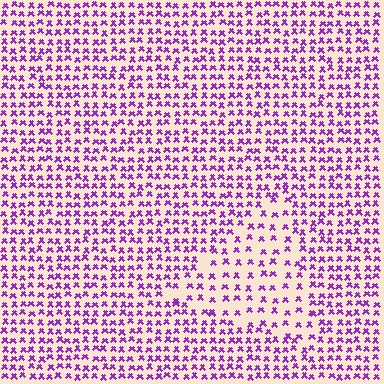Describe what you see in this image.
The image contains small purple elements arranged at two different densities. A triangle-shaped region is visible where the elements are less densely packed than the surrounding area.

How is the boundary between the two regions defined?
The boundary is defined by a change in element density (approximately 1.8x ratio). All elements are the same color, size, and shape.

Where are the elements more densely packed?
The elements are more densely packed outside the triangle boundary.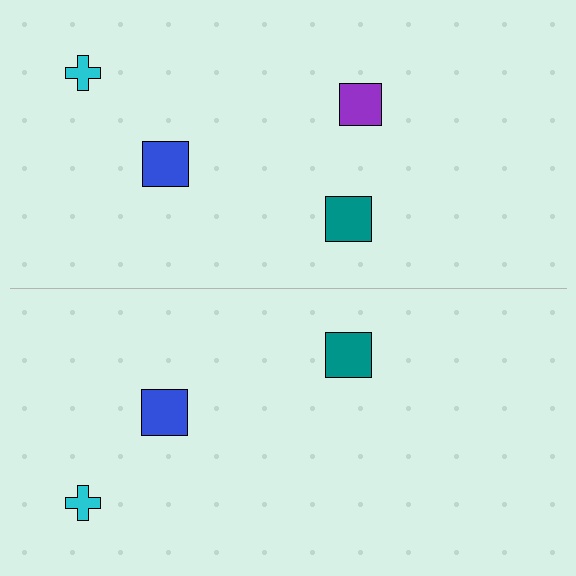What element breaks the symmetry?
A purple square is missing from the bottom side.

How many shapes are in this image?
There are 7 shapes in this image.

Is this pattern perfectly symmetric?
No, the pattern is not perfectly symmetric. A purple square is missing from the bottom side.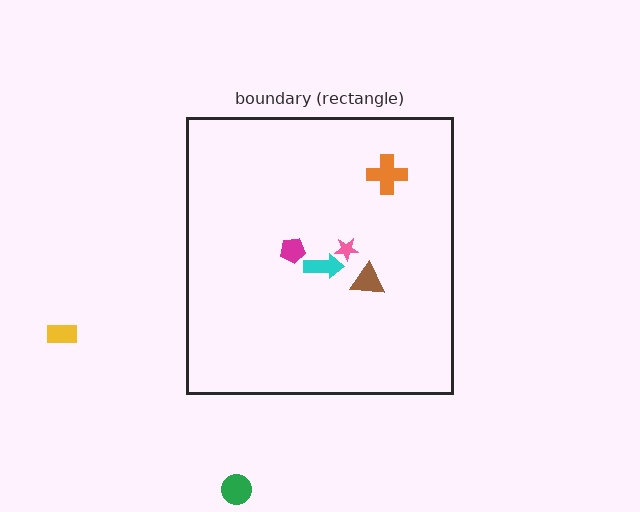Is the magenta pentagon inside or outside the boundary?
Inside.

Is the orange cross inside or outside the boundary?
Inside.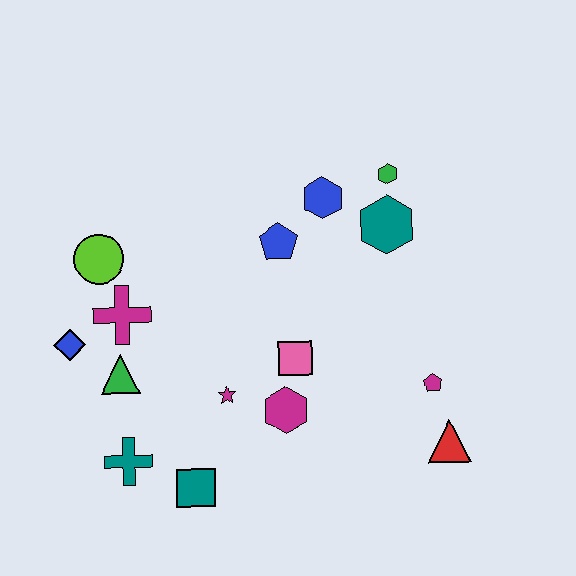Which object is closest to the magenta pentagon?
The red triangle is closest to the magenta pentagon.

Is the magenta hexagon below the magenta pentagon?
Yes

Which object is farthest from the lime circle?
The red triangle is farthest from the lime circle.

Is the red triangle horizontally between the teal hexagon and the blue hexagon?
No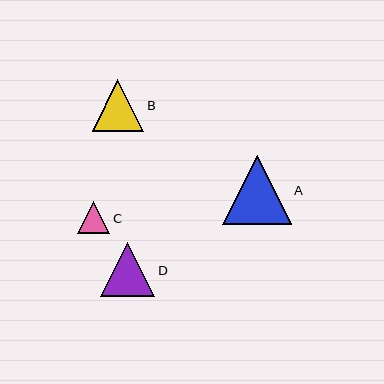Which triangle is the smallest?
Triangle C is the smallest with a size of approximately 32 pixels.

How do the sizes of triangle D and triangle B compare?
Triangle D and triangle B are approximately the same size.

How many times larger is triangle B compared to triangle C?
Triangle B is approximately 1.6 times the size of triangle C.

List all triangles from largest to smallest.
From largest to smallest: A, D, B, C.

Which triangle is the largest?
Triangle A is the largest with a size of approximately 69 pixels.